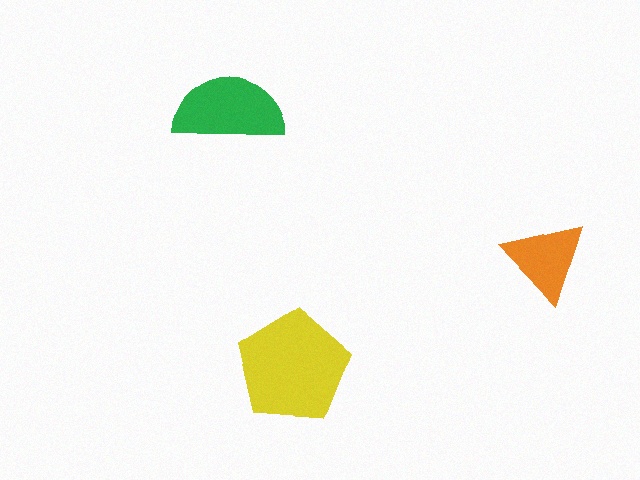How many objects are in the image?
There are 3 objects in the image.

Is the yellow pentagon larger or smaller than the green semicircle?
Larger.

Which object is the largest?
The yellow pentagon.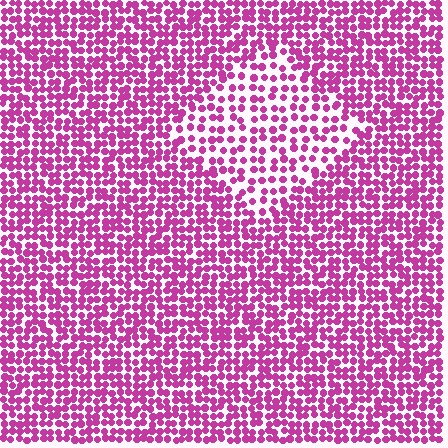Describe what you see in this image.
The image contains small magenta elements arranged at two different densities. A diamond-shaped region is visible where the elements are less densely packed than the surrounding area.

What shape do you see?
I see a diamond.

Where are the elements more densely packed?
The elements are more densely packed outside the diamond boundary.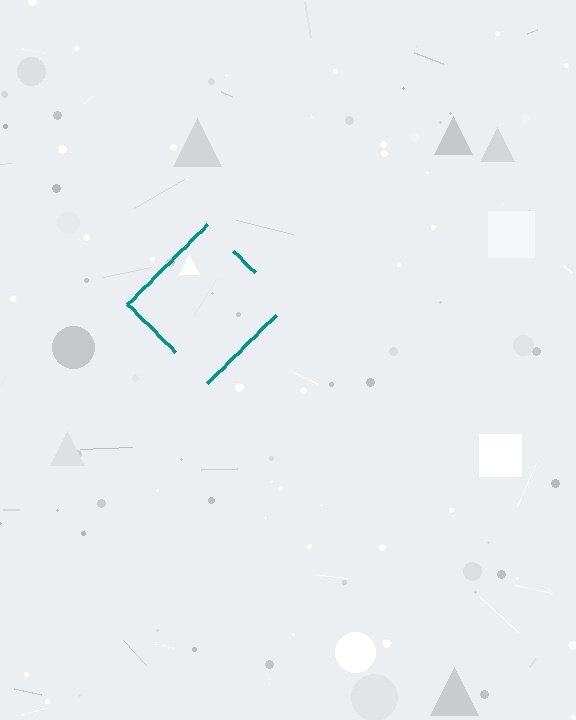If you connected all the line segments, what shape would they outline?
They would outline a diamond.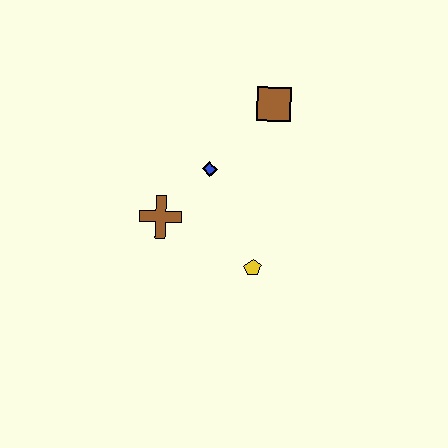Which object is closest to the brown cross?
The blue diamond is closest to the brown cross.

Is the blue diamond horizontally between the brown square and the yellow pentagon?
No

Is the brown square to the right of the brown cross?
Yes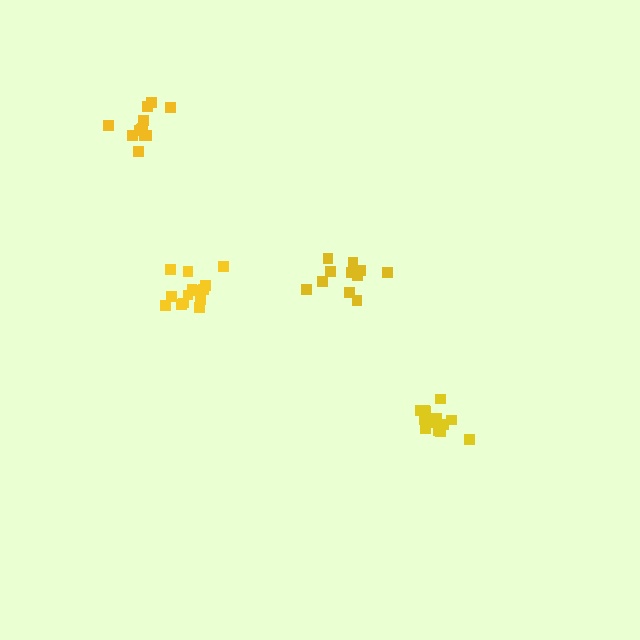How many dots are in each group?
Group 1: 14 dots, Group 2: 14 dots, Group 3: 15 dots, Group 4: 12 dots (55 total).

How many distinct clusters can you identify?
There are 4 distinct clusters.